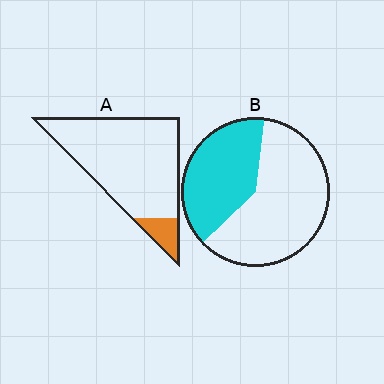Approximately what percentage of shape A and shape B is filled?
A is approximately 10% and B is approximately 40%.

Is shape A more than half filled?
No.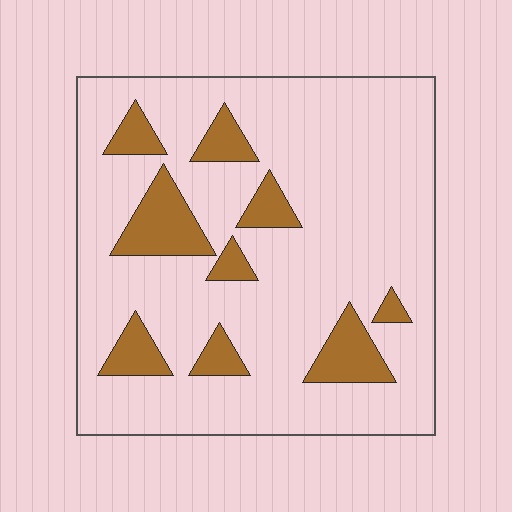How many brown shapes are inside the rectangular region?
9.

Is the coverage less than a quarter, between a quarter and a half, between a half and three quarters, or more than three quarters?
Less than a quarter.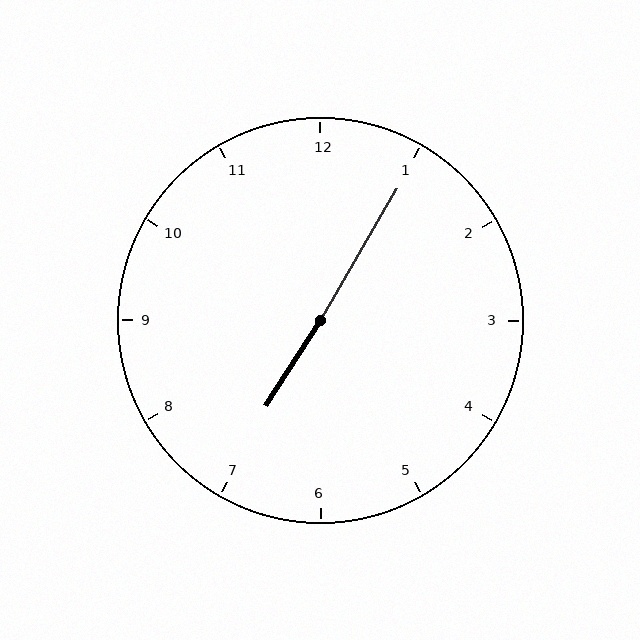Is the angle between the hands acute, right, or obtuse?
It is obtuse.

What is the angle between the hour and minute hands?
Approximately 178 degrees.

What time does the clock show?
7:05.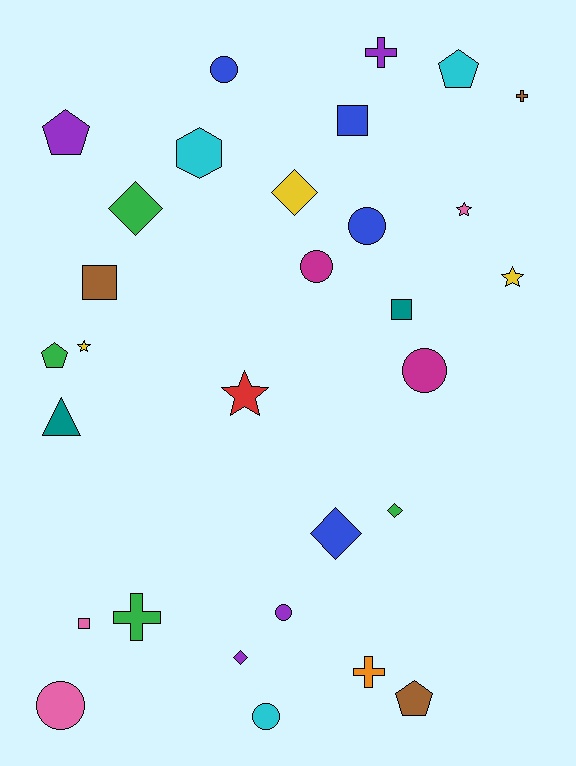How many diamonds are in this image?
There are 5 diamonds.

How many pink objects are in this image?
There are 3 pink objects.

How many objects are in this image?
There are 30 objects.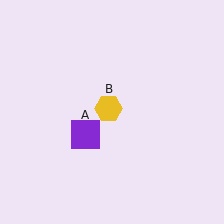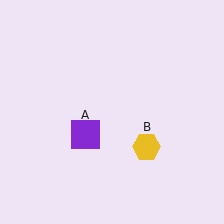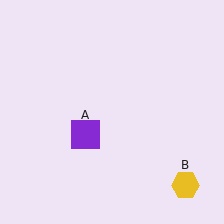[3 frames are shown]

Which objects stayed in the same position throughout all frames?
Purple square (object A) remained stationary.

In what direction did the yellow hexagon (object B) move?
The yellow hexagon (object B) moved down and to the right.